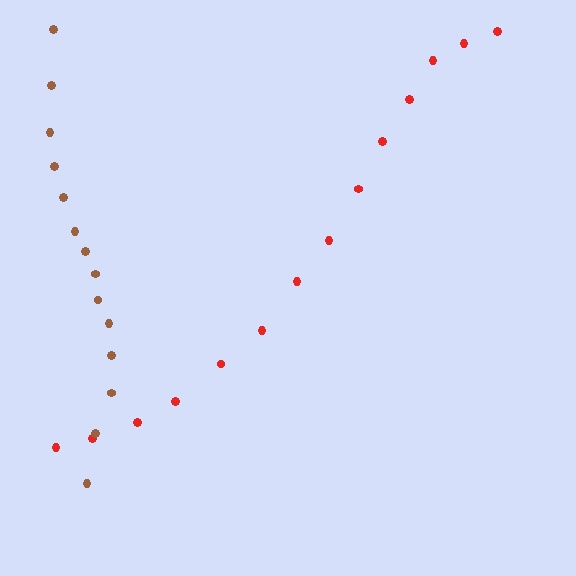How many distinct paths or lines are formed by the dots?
There are 2 distinct paths.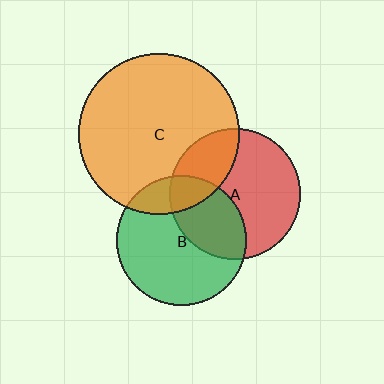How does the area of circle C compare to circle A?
Approximately 1.5 times.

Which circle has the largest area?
Circle C (orange).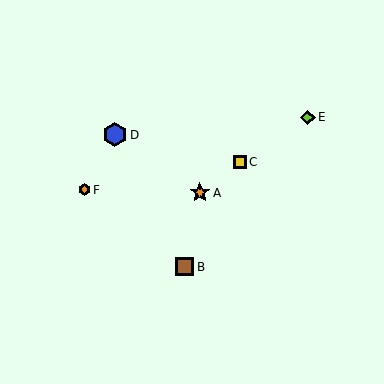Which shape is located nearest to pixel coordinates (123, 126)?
The blue hexagon (labeled D) at (115, 135) is nearest to that location.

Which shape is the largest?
The blue hexagon (labeled D) is the largest.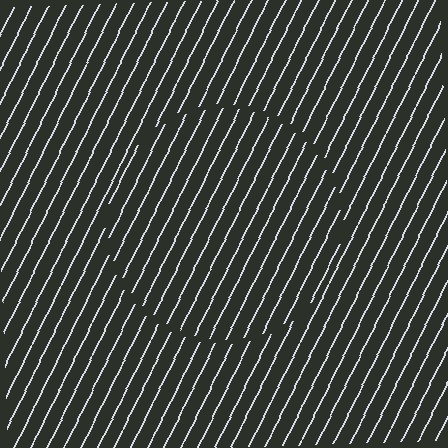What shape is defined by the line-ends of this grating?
An illusory circle. The interior of the shape contains the same grating, shifted by half a period — the contour is defined by the phase discontinuity where line-ends from the inner and outer gratings abut.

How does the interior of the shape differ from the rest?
The interior of the shape contains the same grating, shifted by half a period — the contour is defined by the phase discontinuity where line-ends from the inner and outer gratings abut.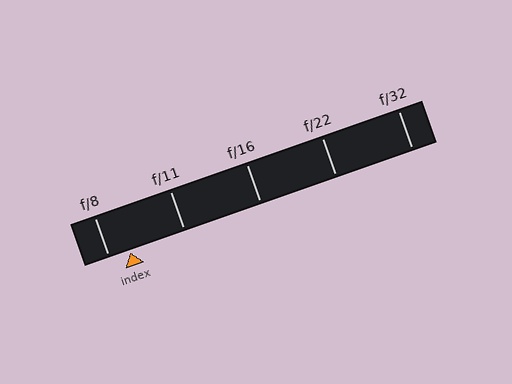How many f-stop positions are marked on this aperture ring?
There are 5 f-stop positions marked.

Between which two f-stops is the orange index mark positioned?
The index mark is between f/8 and f/11.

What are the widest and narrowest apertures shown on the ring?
The widest aperture shown is f/8 and the narrowest is f/32.